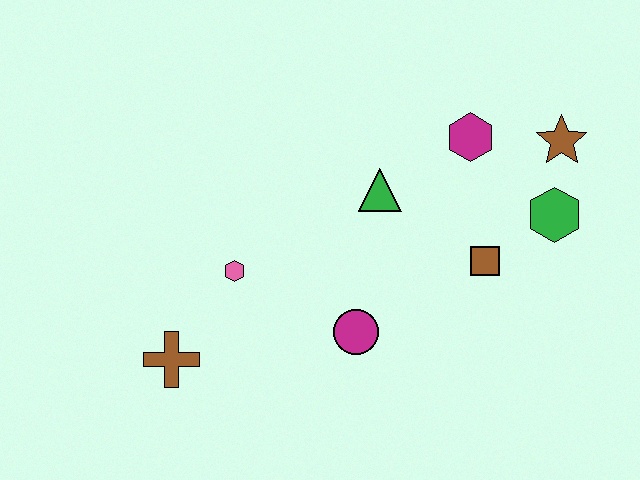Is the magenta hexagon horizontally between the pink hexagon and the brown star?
Yes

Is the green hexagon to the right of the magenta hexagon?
Yes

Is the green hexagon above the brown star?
No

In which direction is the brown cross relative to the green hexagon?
The brown cross is to the left of the green hexagon.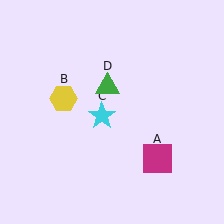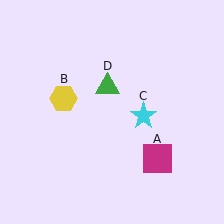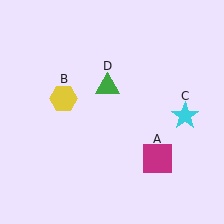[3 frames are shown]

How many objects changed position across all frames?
1 object changed position: cyan star (object C).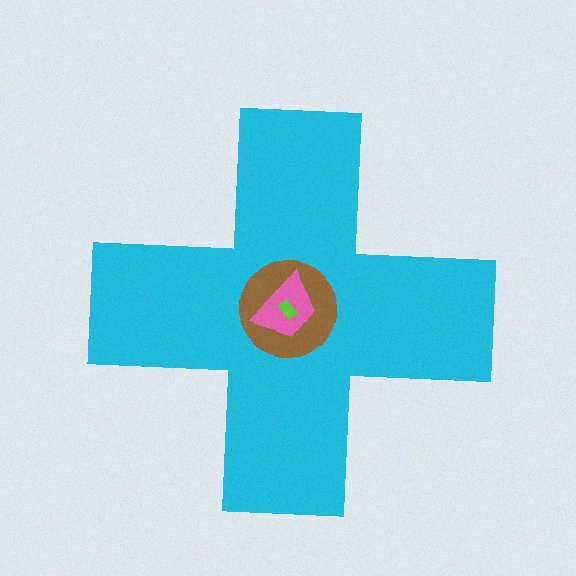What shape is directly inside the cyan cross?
The brown circle.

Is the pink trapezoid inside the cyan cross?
Yes.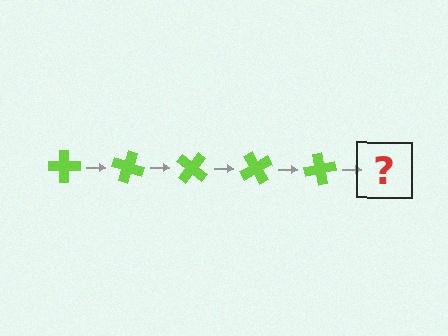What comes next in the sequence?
The next element should be a lime cross rotated 100 degrees.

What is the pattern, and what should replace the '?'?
The pattern is that the cross rotates 20 degrees each step. The '?' should be a lime cross rotated 100 degrees.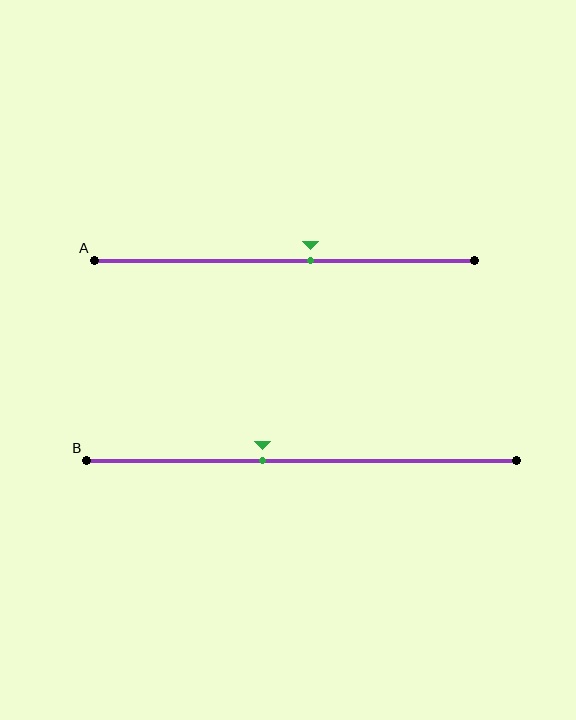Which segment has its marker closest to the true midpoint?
Segment A has its marker closest to the true midpoint.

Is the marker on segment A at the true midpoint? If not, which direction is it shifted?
No, the marker on segment A is shifted to the right by about 7% of the segment length.